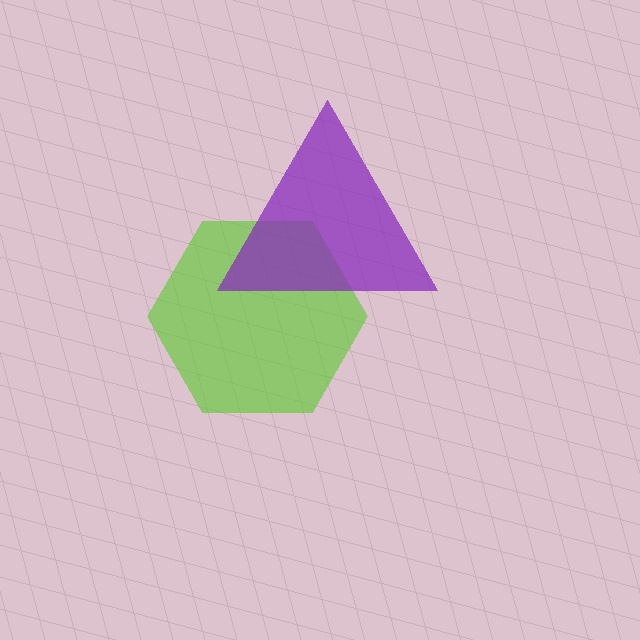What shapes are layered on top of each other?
The layered shapes are: a lime hexagon, a purple triangle.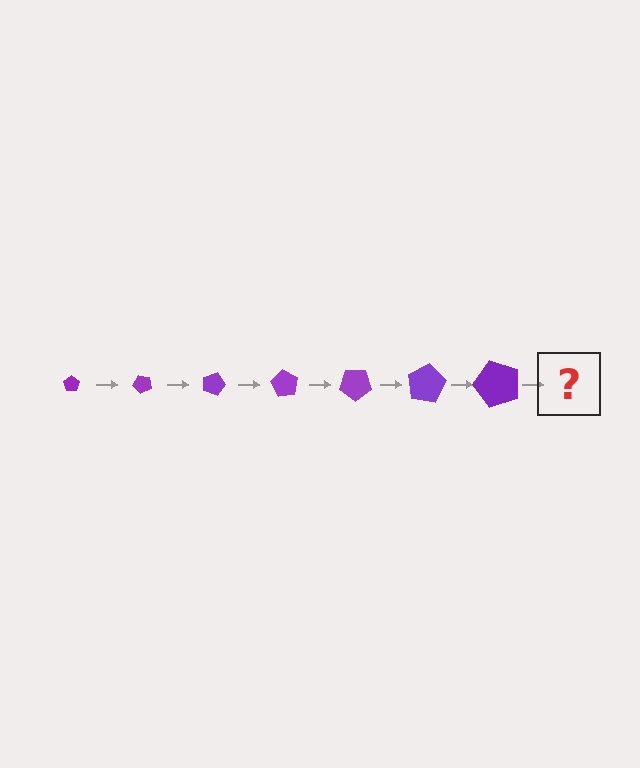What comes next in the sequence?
The next element should be a pentagon, larger than the previous one and rotated 315 degrees from the start.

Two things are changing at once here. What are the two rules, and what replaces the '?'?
The two rules are that the pentagon grows larger each step and it rotates 45 degrees each step. The '?' should be a pentagon, larger than the previous one and rotated 315 degrees from the start.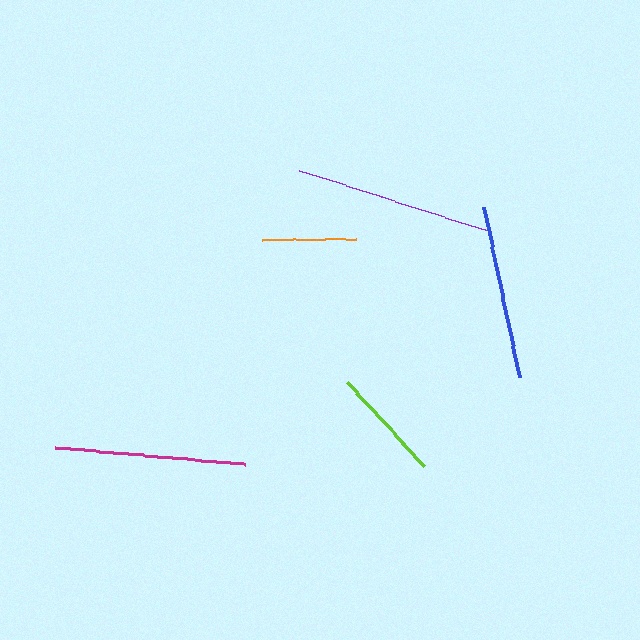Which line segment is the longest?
The purple line is the longest at approximately 198 pixels.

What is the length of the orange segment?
The orange segment is approximately 93 pixels long.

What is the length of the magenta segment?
The magenta segment is approximately 190 pixels long.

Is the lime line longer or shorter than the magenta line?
The magenta line is longer than the lime line.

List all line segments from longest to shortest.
From longest to shortest: purple, magenta, blue, lime, orange.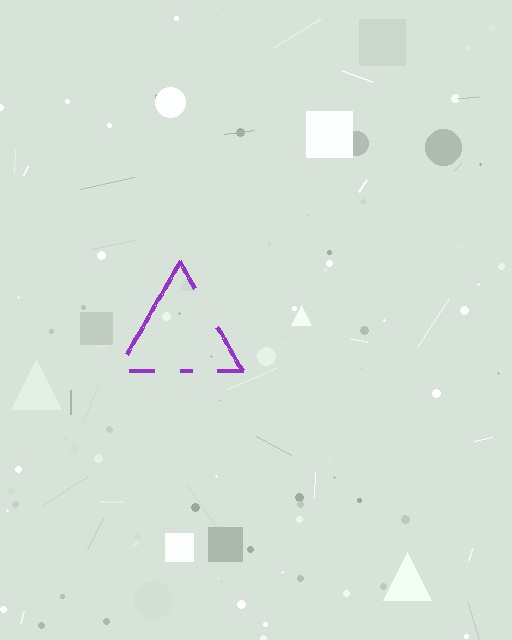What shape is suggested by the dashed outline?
The dashed outline suggests a triangle.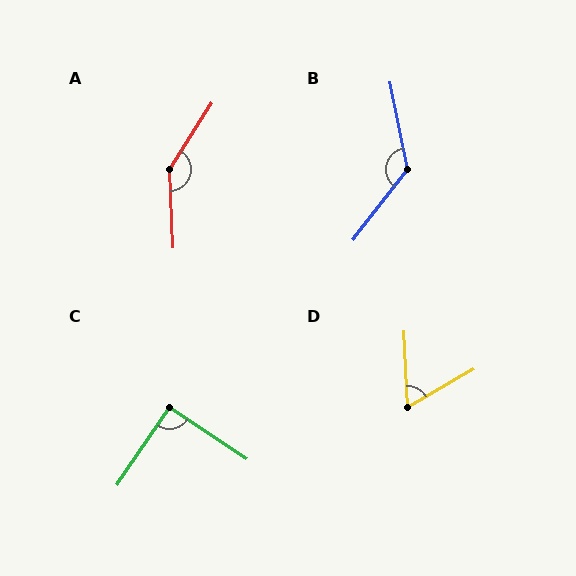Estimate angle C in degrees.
Approximately 91 degrees.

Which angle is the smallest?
D, at approximately 63 degrees.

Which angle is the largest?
A, at approximately 145 degrees.